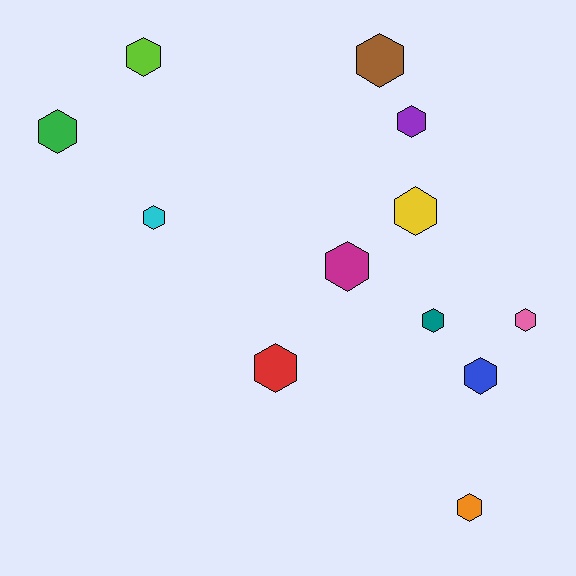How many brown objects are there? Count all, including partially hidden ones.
There is 1 brown object.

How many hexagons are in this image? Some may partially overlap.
There are 12 hexagons.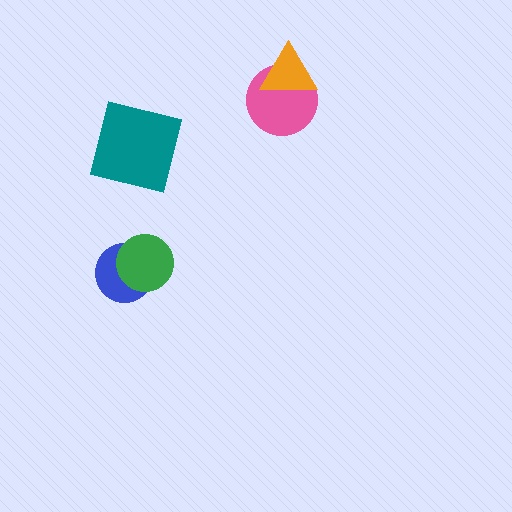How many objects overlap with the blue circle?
1 object overlaps with the blue circle.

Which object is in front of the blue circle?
The green circle is in front of the blue circle.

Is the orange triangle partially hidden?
No, no other shape covers it.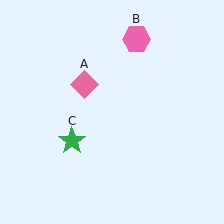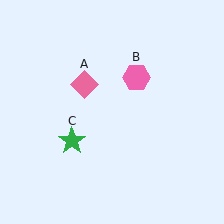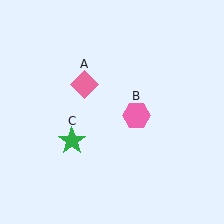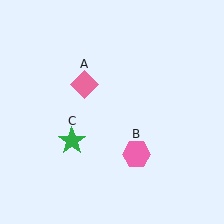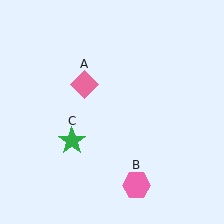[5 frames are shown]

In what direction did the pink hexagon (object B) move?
The pink hexagon (object B) moved down.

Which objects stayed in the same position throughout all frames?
Pink diamond (object A) and green star (object C) remained stationary.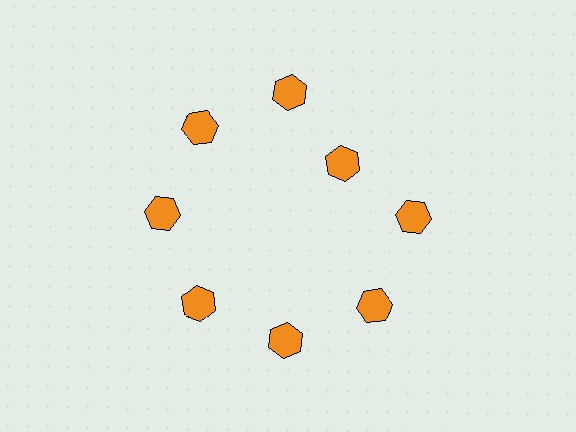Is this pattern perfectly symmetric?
No. The 8 orange hexagons are arranged in a ring, but one element near the 2 o'clock position is pulled inward toward the center, breaking the 8-fold rotational symmetry.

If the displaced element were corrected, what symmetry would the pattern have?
It would have 8-fold rotational symmetry — the pattern would map onto itself every 45 degrees.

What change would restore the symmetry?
The symmetry would be restored by moving it outward, back onto the ring so that all 8 hexagons sit at equal angles and equal distance from the center.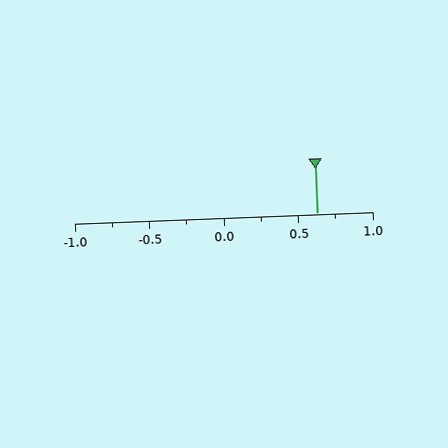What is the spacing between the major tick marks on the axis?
The major ticks are spaced 0.5 apart.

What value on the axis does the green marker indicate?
The marker indicates approximately 0.62.